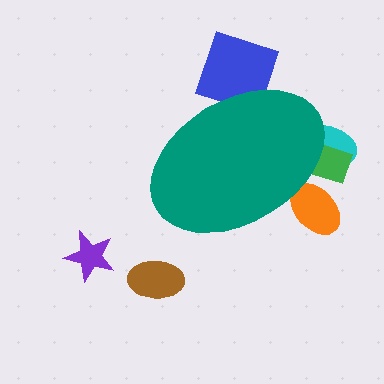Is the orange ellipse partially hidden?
Yes, the orange ellipse is partially hidden behind the teal ellipse.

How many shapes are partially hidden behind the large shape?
4 shapes are partially hidden.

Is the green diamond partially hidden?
Yes, the green diamond is partially hidden behind the teal ellipse.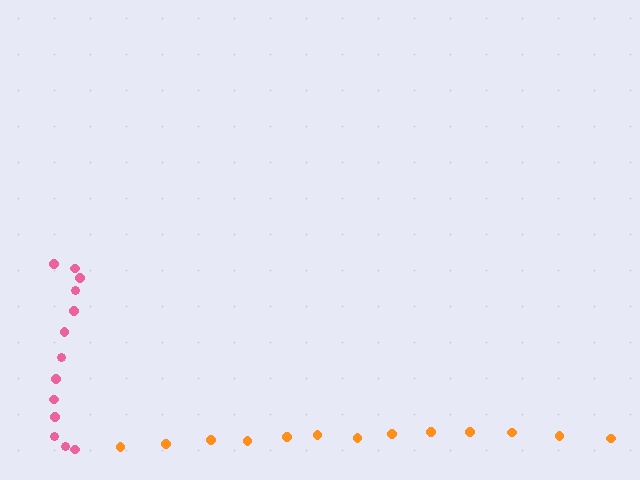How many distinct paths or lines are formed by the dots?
There are 2 distinct paths.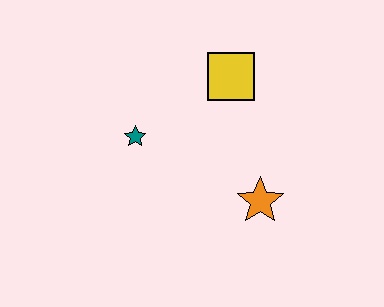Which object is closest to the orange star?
The yellow square is closest to the orange star.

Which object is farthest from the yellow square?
The orange star is farthest from the yellow square.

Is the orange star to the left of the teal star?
No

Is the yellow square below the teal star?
No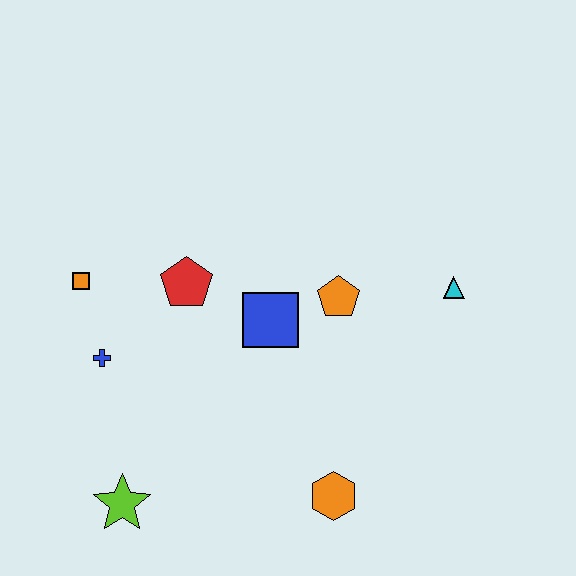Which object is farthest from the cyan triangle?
The lime star is farthest from the cyan triangle.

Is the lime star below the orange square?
Yes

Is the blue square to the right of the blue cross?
Yes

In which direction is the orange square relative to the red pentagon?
The orange square is to the left of the red pentagon.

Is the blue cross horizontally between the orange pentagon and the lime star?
No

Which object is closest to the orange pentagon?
The blue square is closest to the orange pentagon.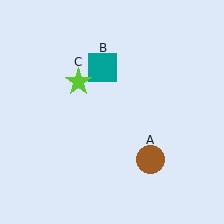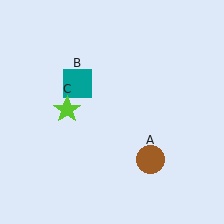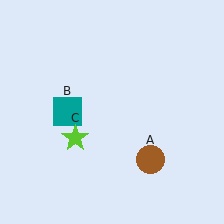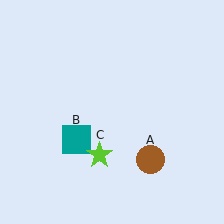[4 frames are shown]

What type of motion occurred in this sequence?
The teal square (object B), lime star (object C) rotated counterclockwise around the center of the scene.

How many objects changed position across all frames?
2 objects changed position: teal square (object B), lime star (object C).